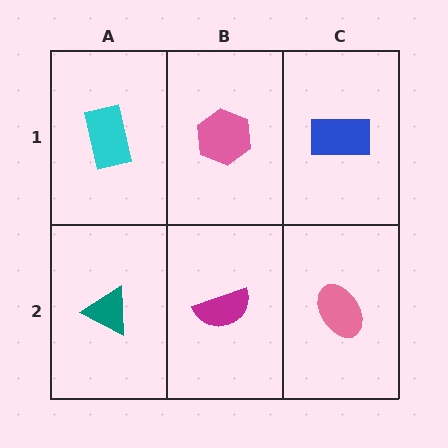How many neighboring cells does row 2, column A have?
2.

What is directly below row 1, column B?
A magenta semicircle.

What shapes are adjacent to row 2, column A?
A cyan rectangle (row 1, column A), a magenta semicircle (row 2, column B).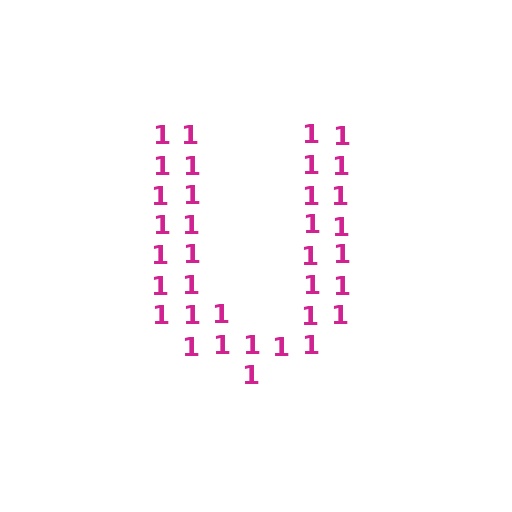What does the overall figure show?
The overall figure shows the letter U.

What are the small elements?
The small elements are digit 1's.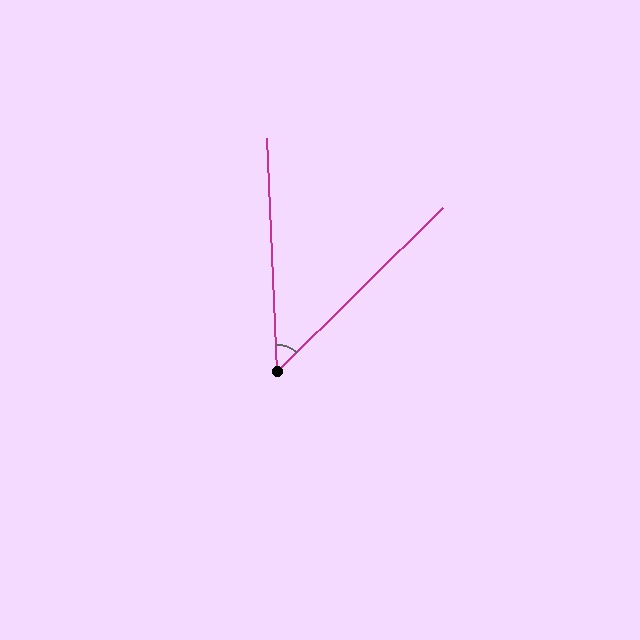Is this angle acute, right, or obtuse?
It is acute.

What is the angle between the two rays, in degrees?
Approximately 48 degrees.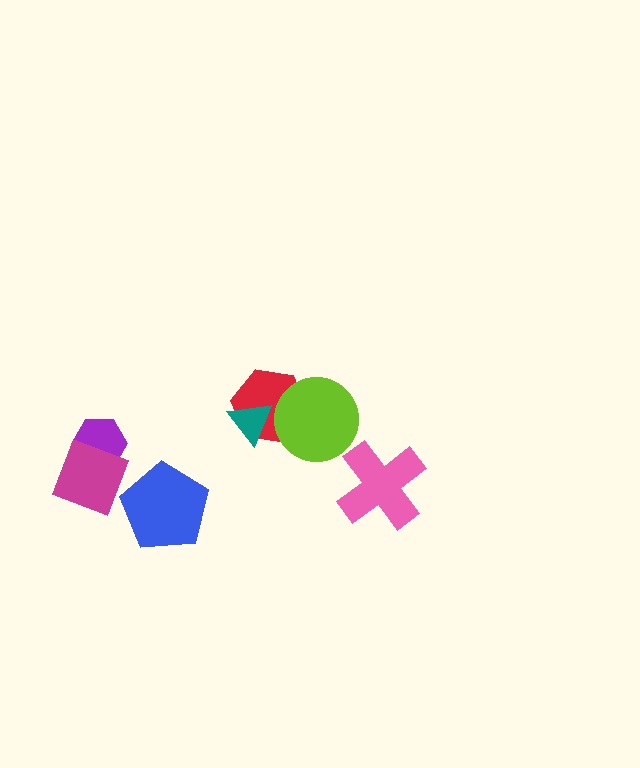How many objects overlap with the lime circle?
1 object overlaps with the lime circle.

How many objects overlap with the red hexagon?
2 objects overlap with the red hexagon.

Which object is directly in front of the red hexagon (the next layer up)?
The teal triangle is directly in front of the red hexagon.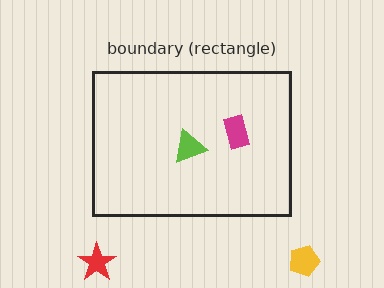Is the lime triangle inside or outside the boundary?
Inside.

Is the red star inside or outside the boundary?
Outside.